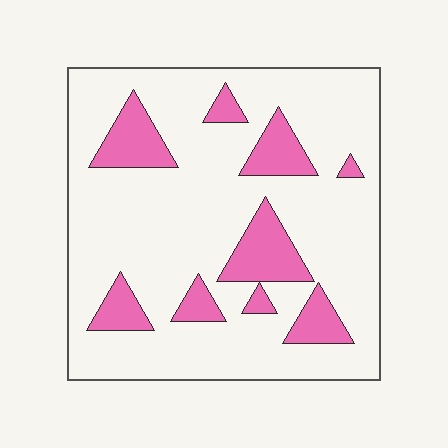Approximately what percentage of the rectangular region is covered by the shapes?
Approximately 20%.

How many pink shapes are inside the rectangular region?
9.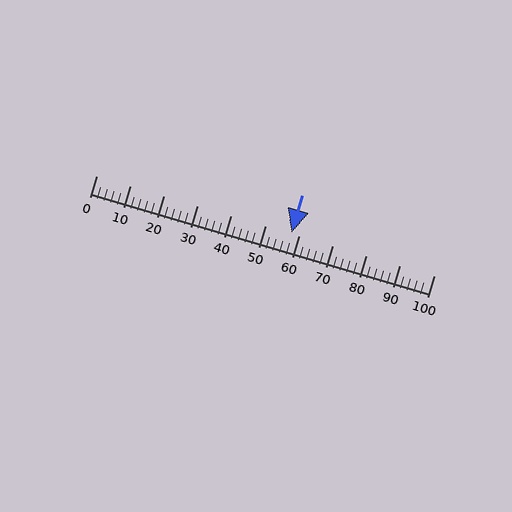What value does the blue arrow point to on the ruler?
The blue arrow points to approximately 58.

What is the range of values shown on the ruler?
The ruler shows values from 0 to 100.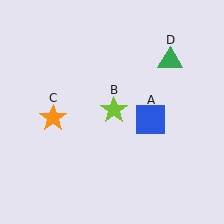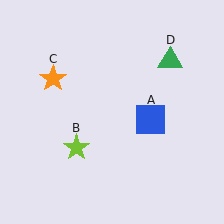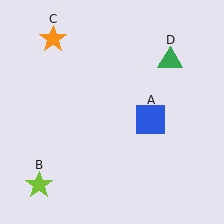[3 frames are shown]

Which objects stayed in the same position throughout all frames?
Blue square (object A) and green triangle (object D) remained stationary.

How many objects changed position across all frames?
2 objects changed position: lime star (object B), orange star (object C).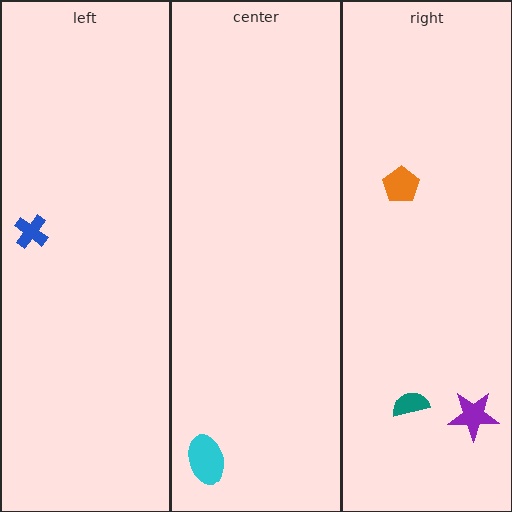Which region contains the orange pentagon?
The right region.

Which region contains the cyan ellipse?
The center region.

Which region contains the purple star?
The right region.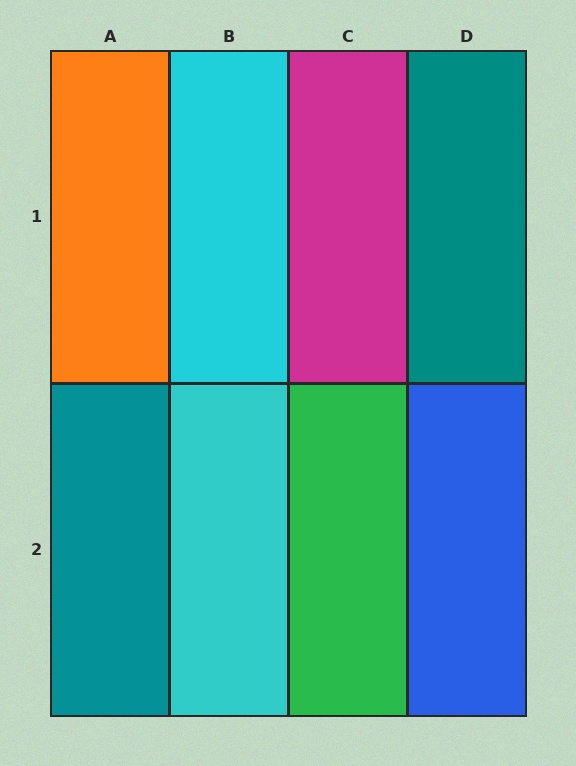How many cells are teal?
2 cells are teal.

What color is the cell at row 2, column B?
Cyan.